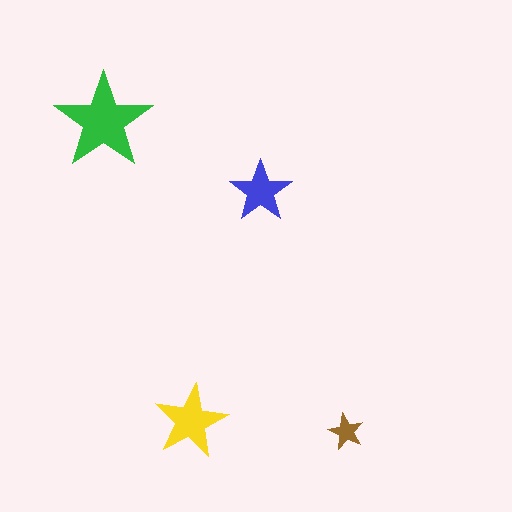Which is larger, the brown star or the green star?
The green one.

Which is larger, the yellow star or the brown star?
The yellow one.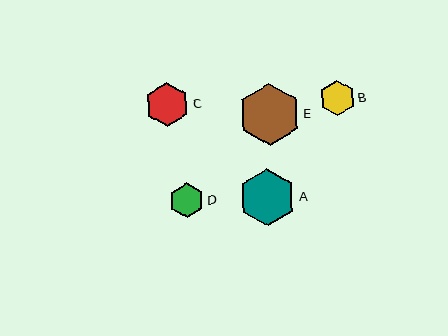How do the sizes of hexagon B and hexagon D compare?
Hexagon B and hexagon D are approximately the same size.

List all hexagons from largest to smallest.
From largest to smallest: E, A, C, B, D.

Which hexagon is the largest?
Hexagon E is the largest with a size of approximately 62 pixels.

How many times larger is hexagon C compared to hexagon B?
Hexagon C is approximately 1.3 times the size of hexagon B.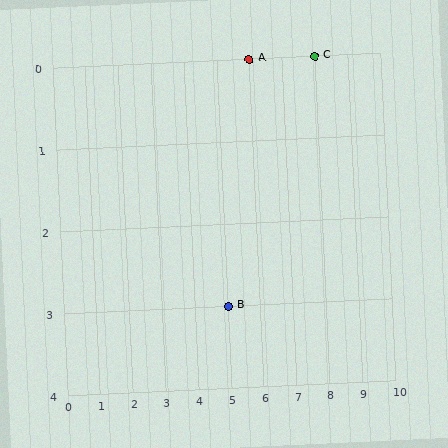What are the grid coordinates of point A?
Point A is at grid coordinates (6, 0).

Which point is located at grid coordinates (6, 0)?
Point A is at (6, 0).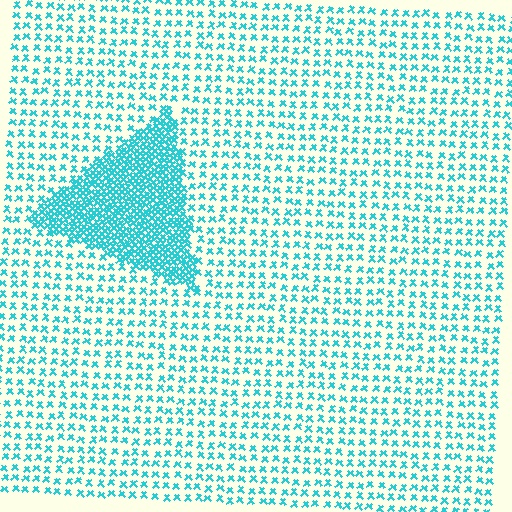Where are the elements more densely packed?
The elements are more densely packed inside the triangle boundary.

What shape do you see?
I see a triangle.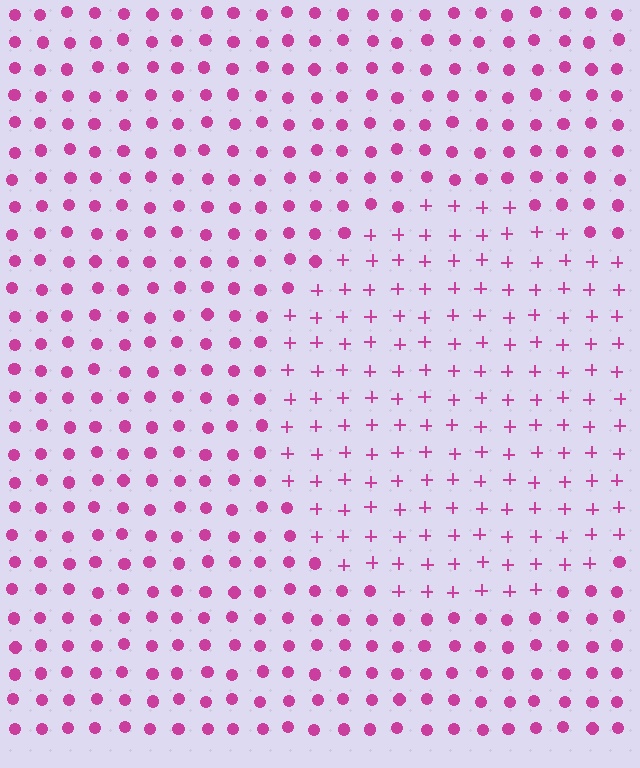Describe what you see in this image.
The image is filled with small magenta elements arranged in a uniform grid. A circle-shaped region contains plus signs, while the surrounding area contains circles. The boundary is defined purely by the change in element shape.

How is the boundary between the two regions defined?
The boundary is defined by a change in element shape: plus signs inside vs. circles outside. All elements share the same color and spacing.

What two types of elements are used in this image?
The image uses plus signs inside the circle region and circles outside it.